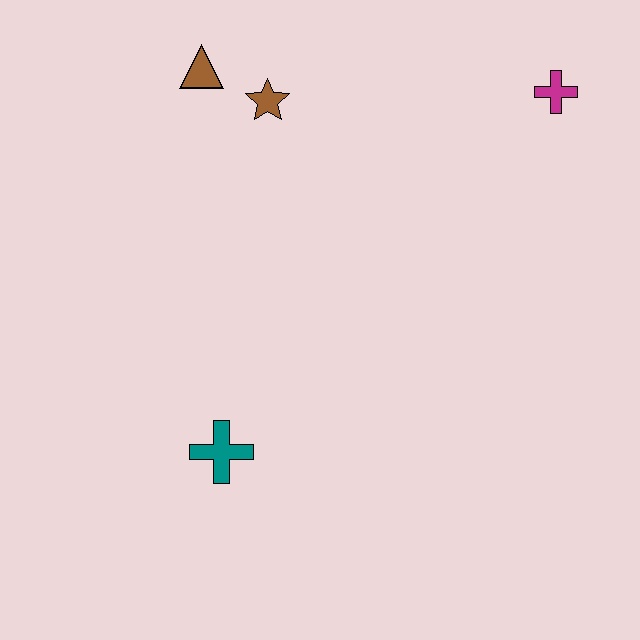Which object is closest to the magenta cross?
The brown star is closest to the magenta cross.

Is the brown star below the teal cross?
No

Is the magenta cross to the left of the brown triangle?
No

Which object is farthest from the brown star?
The teal cross is farthest from the brown star.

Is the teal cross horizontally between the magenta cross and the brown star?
No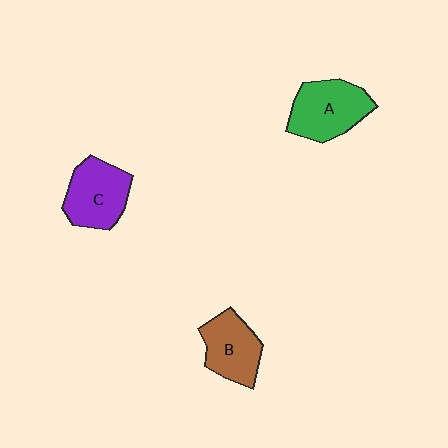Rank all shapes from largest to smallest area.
From largest to smallest: A (green), C (purple), B (brown).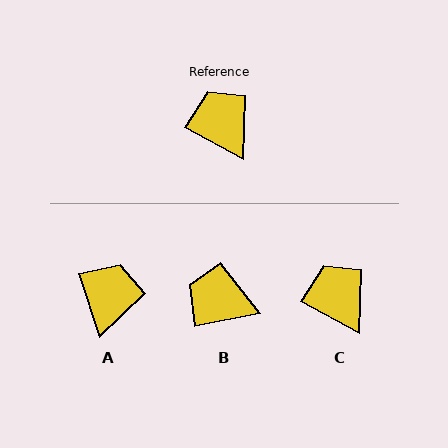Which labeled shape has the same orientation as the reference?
C.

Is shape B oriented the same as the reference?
No, it is off by about 40 degrees.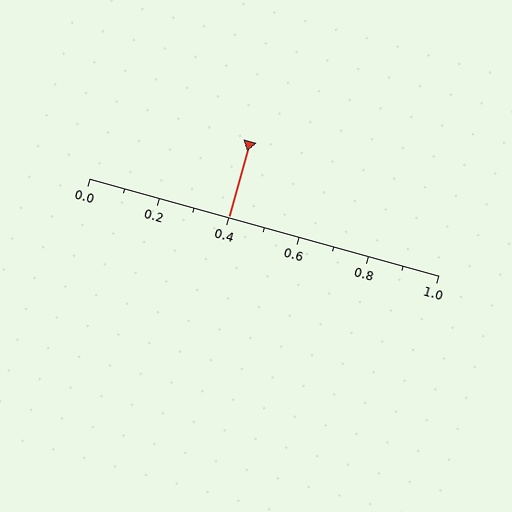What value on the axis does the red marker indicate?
The marker indicates approximately 0.4.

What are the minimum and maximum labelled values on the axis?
The axis runs from 0.0 to 1.0.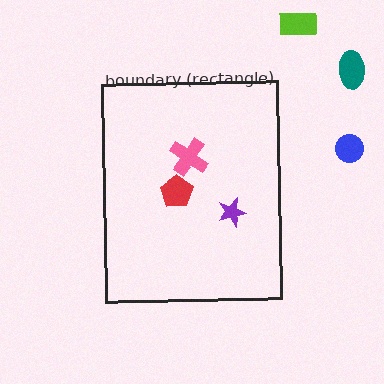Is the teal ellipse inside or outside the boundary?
Outside.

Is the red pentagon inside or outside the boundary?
Inside.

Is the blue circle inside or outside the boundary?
Outside.